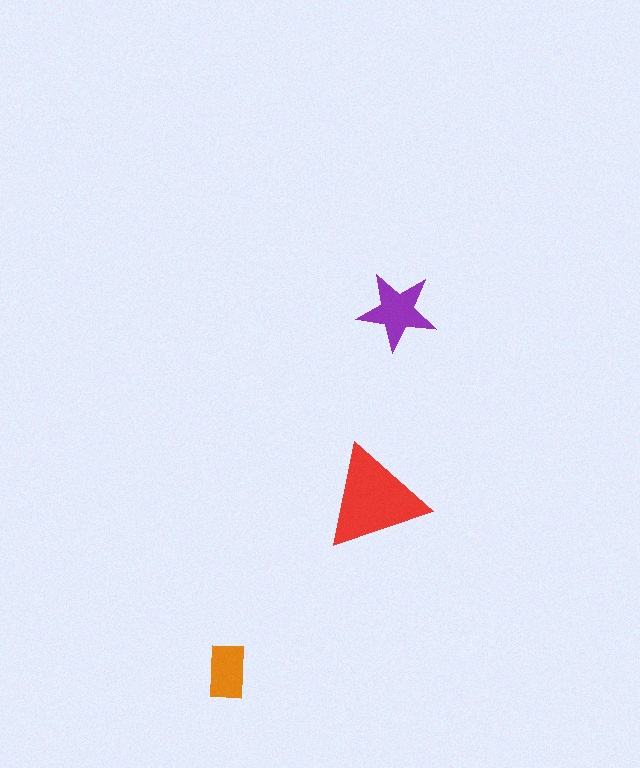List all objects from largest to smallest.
The red triangle, the purple star, the orange rectangle.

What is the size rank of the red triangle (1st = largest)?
1st.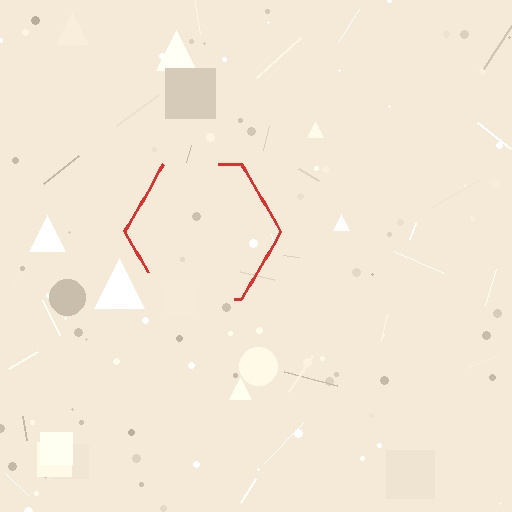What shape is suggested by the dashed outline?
The dashed outline suggests a hexagon.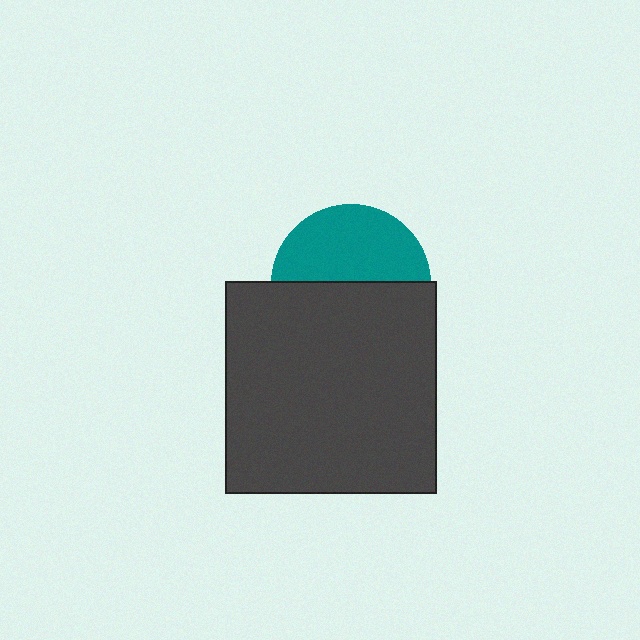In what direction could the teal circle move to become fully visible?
The teal circle could move up. That would shift it out from behind the dark gray square entirely.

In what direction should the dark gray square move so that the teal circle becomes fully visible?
The dark gray square should move down. That is the shortest direction to clear the overlap and leave the teal circle fully visible.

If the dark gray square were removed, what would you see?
You would see the complete teal circle.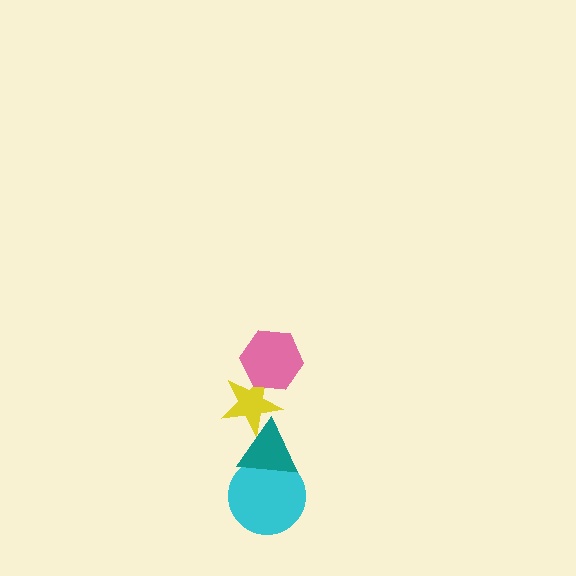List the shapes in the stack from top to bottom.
From top to bottom: the pink hexagon, the yellow star, the teal triangle, the cyan circle.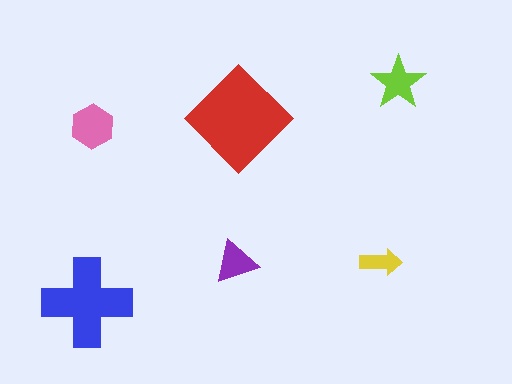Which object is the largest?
The red diamond.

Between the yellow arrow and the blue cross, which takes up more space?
The blue cross.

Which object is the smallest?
The yellow arrow.